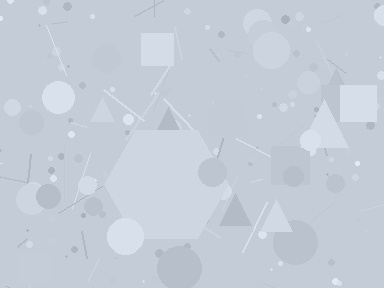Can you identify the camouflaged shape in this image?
The camouflaged shape is a hexagon.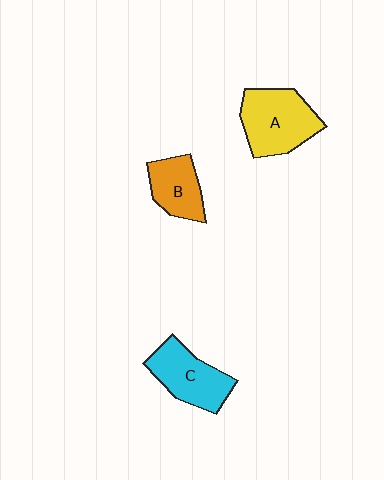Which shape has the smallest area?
Shape B (orange).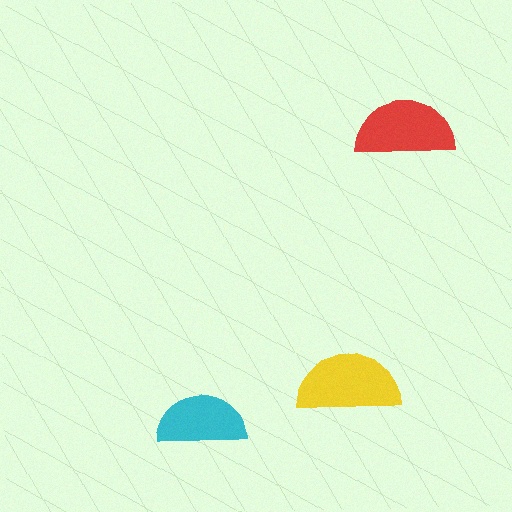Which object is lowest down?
The cyan semicircle is bottommost.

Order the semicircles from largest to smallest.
the yellow one, the red one, the cyan one.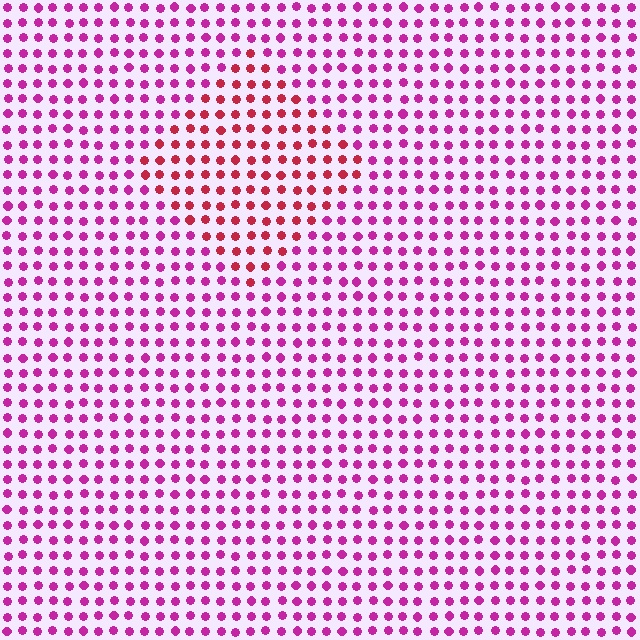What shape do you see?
I see a diamond.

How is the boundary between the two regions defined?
The boundary is defined purely by a slight shift in hue (about 36 degrees). Spacing, size, and orientation are identical on both sides.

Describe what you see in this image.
The image is filled with small magenta elements in a uniform arrangement. A diamond-shaped region is visible where the elements are tinted to a slightly different hue, forming a subtle color boundary.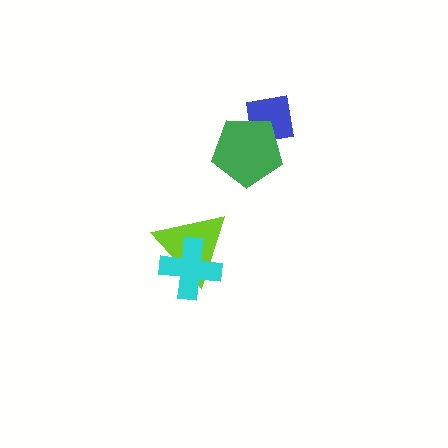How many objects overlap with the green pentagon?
1 object overlaps with the green pentagon.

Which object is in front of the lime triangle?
The cyan cross is in front of the lime triangle.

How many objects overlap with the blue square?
1 object overlaps with the blue square.